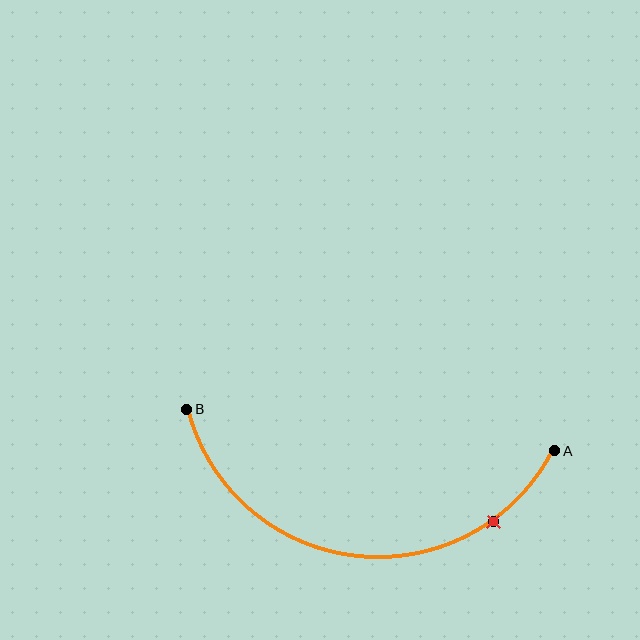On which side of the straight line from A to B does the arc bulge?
The arc bulges below the straight line connecting A and B.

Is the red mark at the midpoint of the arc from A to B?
No. The red mark lies on the arc but is closer to endpoint A. The arc midpoint would be at the point on the curve equidistant along the arc from both A and B.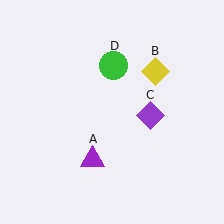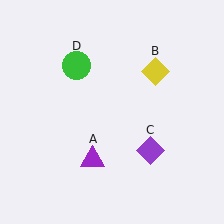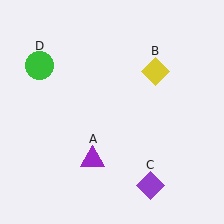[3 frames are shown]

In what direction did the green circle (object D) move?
The green circle (object D) moved left.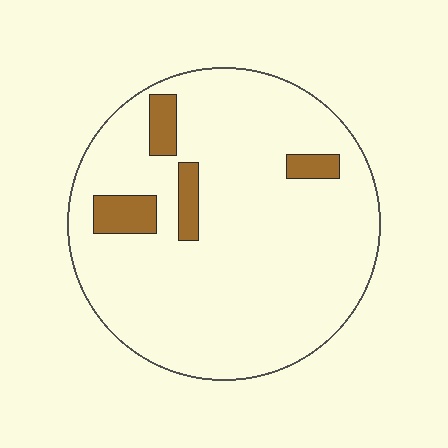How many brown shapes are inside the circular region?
4.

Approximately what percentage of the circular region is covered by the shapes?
Approximately 10%.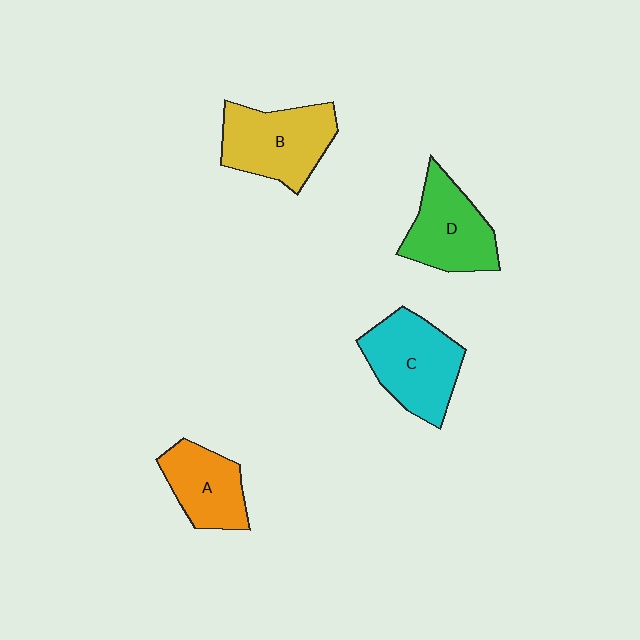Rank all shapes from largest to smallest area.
From largest to smallest: C (cyan), B (yellow), D (green), A (orange).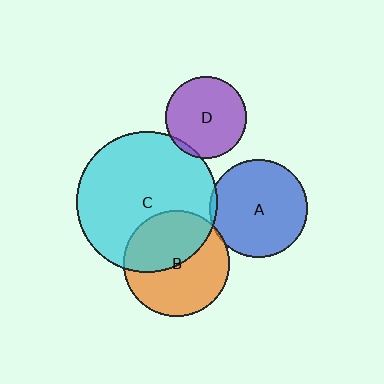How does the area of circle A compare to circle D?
Approximately 1.5 times.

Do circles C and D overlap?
Yes.